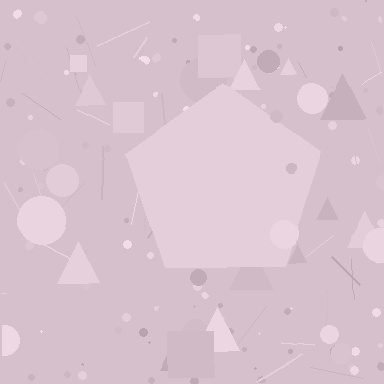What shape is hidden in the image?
A pentagon is hidden in the image.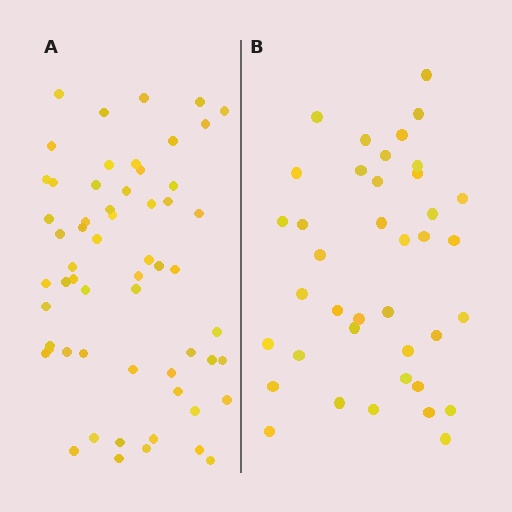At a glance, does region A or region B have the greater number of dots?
Region A (the left region) has more dots.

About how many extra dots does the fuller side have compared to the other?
Region A has approximately 20 more dots than region B.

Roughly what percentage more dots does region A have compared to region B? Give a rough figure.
About 50% more.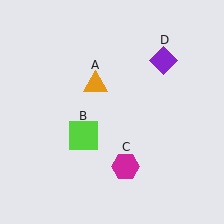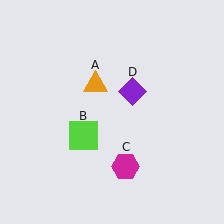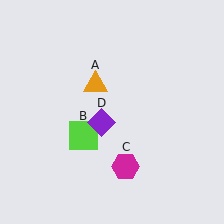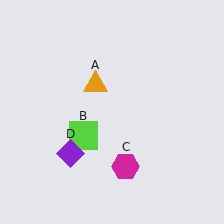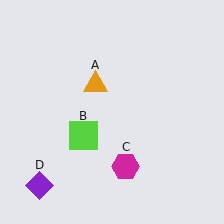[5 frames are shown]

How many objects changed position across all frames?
1 object changed position: purple diamond (object D).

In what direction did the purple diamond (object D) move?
The purple diamond (object D) moved down and to the left.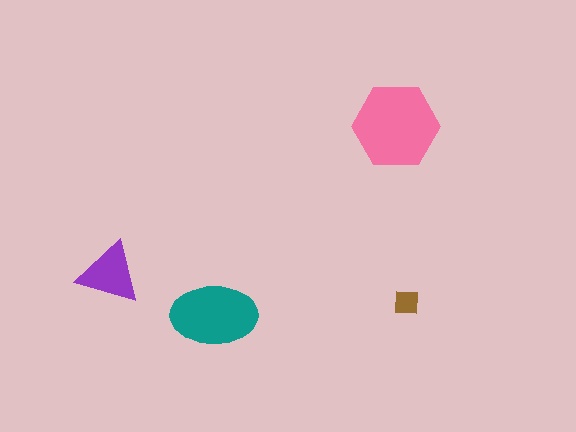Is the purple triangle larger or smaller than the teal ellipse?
Smaller.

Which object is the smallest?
The brown square.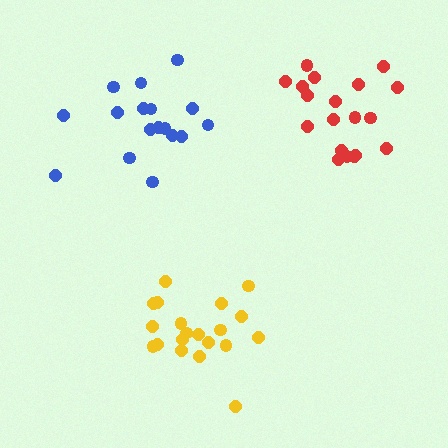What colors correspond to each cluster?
The clusters are colored: yellow, blue, red.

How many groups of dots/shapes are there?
There are 3 groups.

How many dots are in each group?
Group 1: 20 dots, Group 2: 17 dots, Group 3: 19 dots (56 total).